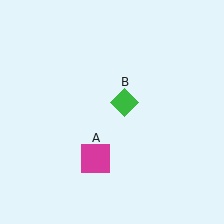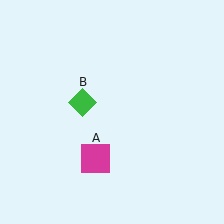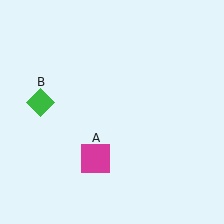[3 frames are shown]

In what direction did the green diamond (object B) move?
The green diamond (object B) moved left.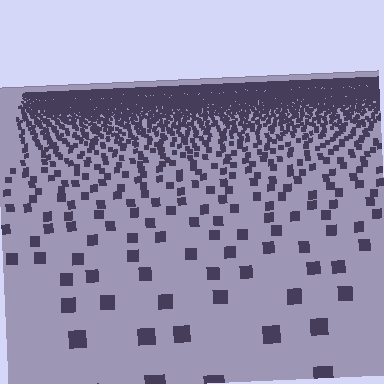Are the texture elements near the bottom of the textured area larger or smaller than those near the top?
Larger. Near the bottom, elements are closer to the viewer and appear at a bigger on-screen size.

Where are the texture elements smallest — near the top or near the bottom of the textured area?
Near the top.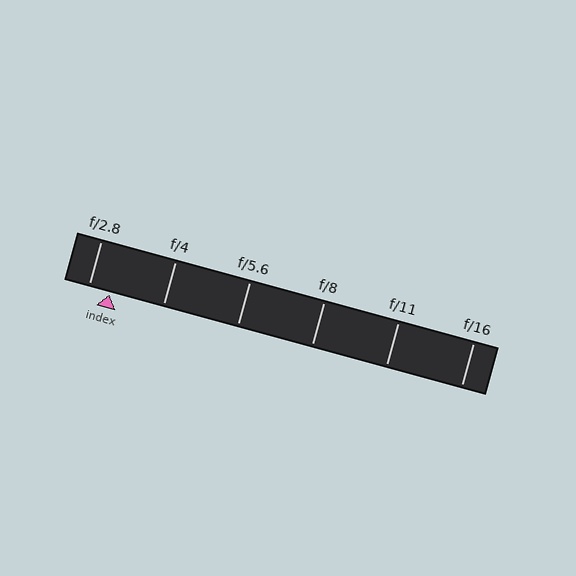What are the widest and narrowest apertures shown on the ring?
The widest aperture shown is f/2.8 and the narrowest is f/16.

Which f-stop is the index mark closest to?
The index mark is closest to f/2.8.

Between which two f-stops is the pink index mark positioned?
The index mark is between f/2.8 and f/4.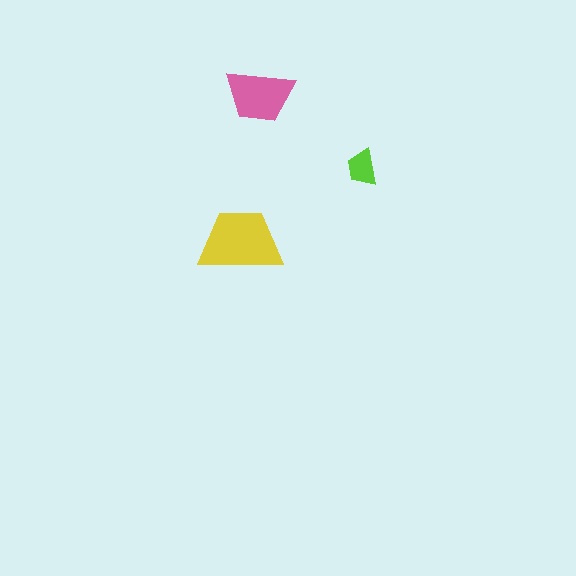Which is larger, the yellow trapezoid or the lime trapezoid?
The yellow one.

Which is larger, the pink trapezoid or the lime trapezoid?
The pink one.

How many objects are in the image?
There are 3 objects in the image.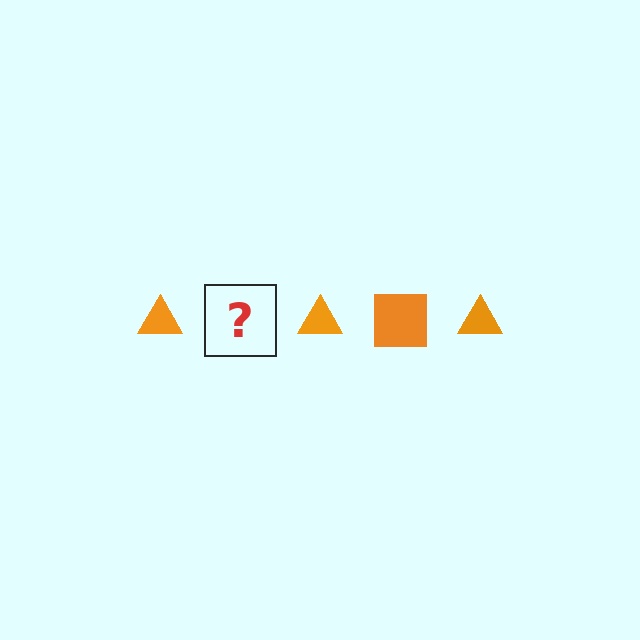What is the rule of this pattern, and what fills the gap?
The rule is that the pattern cycles through triangle, square shapes in orange. The gap should be filled with an orange square.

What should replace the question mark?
The question mark should be replaced with an orange square.